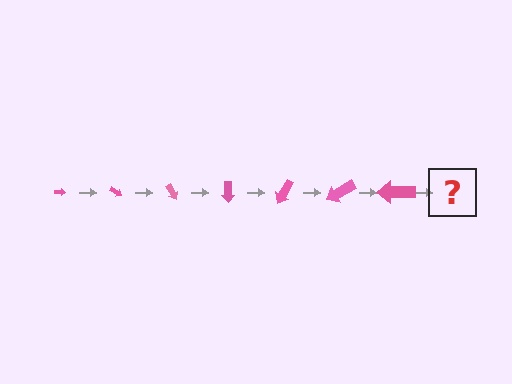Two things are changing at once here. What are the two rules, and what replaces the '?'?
The two rules are that the arrow grows larger each step and it rotates 30 degrees each step. The '?' should be an arrow, larger than the previous one and rotated 210 degrees from the start.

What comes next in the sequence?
The next element should be an arrow, larger than the previous one and rotated 210 degrees from the start.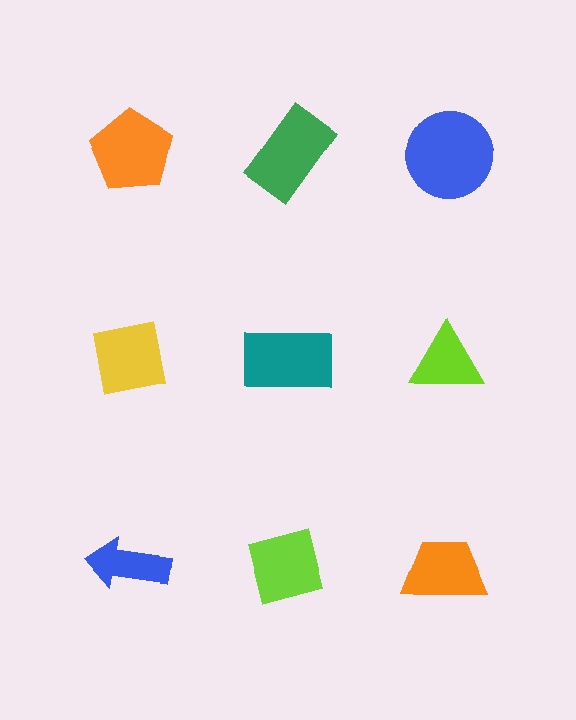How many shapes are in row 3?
3 shapes.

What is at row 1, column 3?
A blue circle.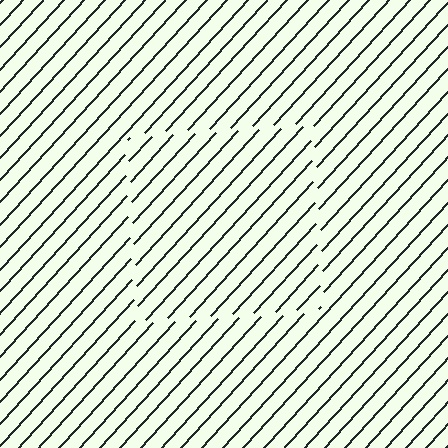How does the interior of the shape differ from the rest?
The interior of the shape contains the same grating, shifted by half a period — the contour is defined by the phase discontinuity where line-ends from the inner and outer gratings abut.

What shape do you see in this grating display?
An illusory square. The interior of the shape contains the same grating, shifted by half a period — the contour is defined by the phase discontinuity where line-ends from the inner and outer gratings abut.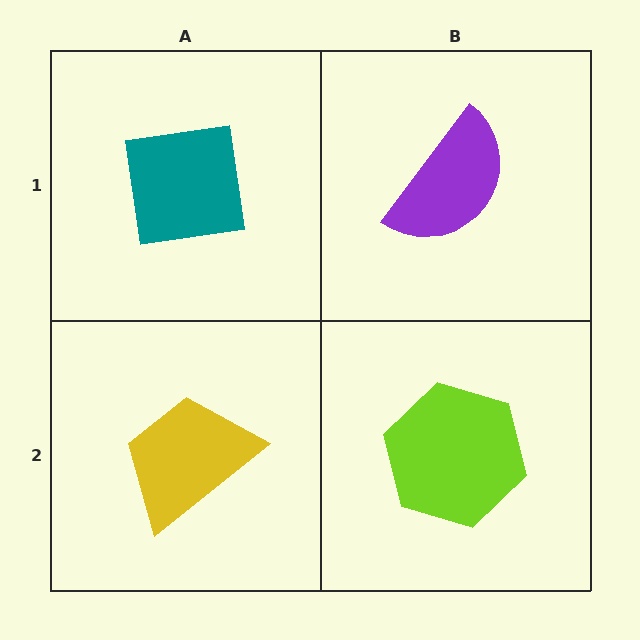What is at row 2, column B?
A lime hexagon.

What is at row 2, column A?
A yellow trapezoid.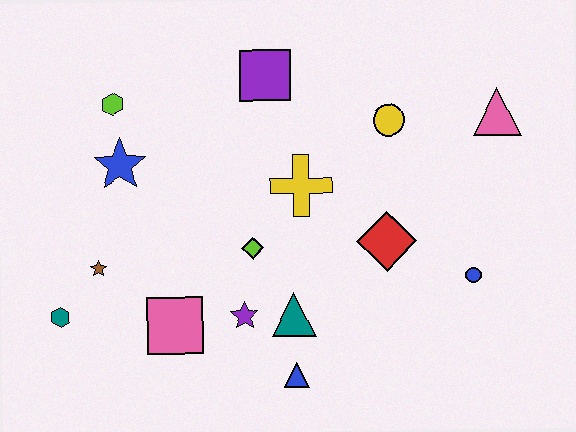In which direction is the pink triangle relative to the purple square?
The pink triangle is to the right of the purple square.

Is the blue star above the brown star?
Yes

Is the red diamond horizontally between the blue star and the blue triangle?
No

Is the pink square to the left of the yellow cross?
Yes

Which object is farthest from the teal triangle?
The pink triangle is farthest from the teal triangle.